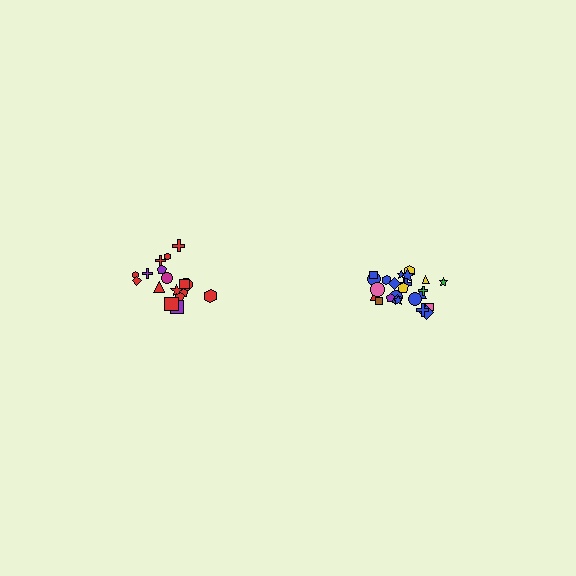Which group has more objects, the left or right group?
The right group.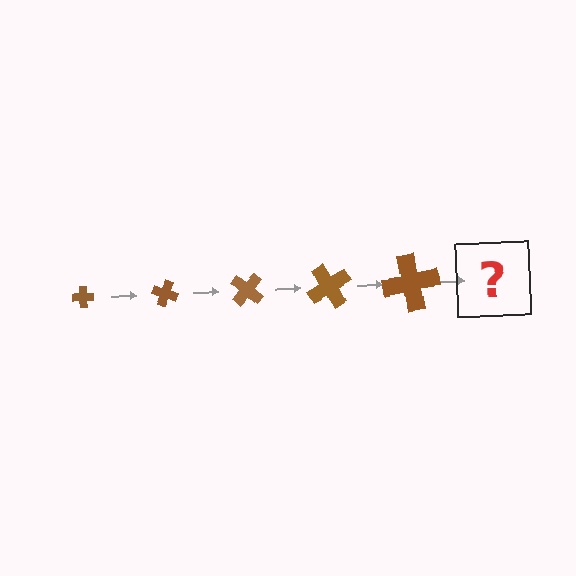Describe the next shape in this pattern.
It should be a cross, larger than the previous one and rotated 100 degrees from the start.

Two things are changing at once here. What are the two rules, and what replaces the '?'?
The two rules are that the cross grows larger each step and it rotates 20 degrees each step. The '?' should be a cross, larger than the previous one and rotated 100 degrees from the start.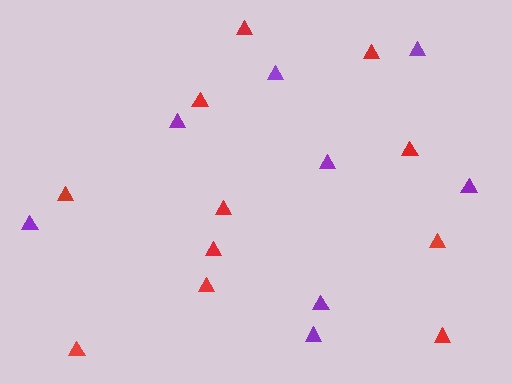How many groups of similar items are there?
There are 2 groups: one group of red triangles (11) and one group of purple triangles (8).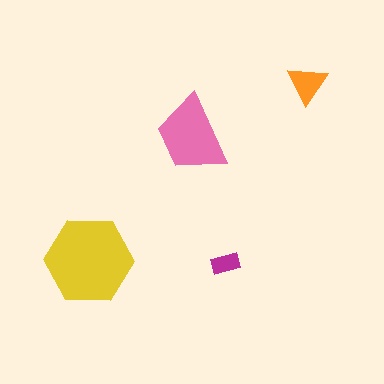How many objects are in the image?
There are 4 objects in the image.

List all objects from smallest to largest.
The magenta rectangle, the orange triangle, the pink trapezoid, the yellow hexagon.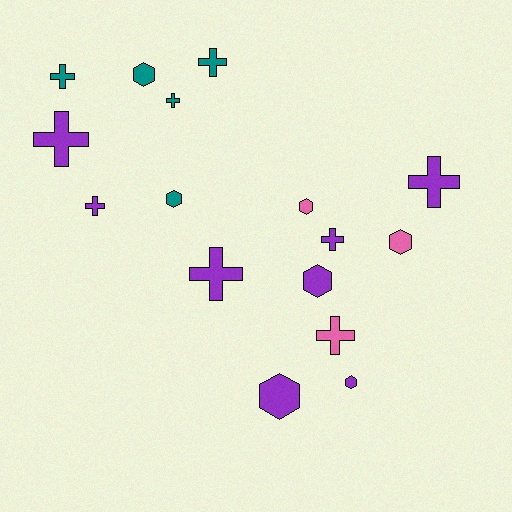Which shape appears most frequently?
Cross, with 9 objects.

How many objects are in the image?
There are 16 objects.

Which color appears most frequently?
Purple, with 8 objects.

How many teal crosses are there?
There are 3 teal crosses.